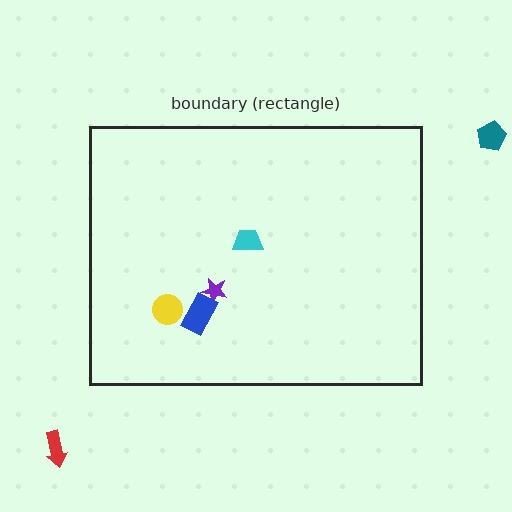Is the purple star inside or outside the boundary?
Inside.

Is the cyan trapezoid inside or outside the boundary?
Inside.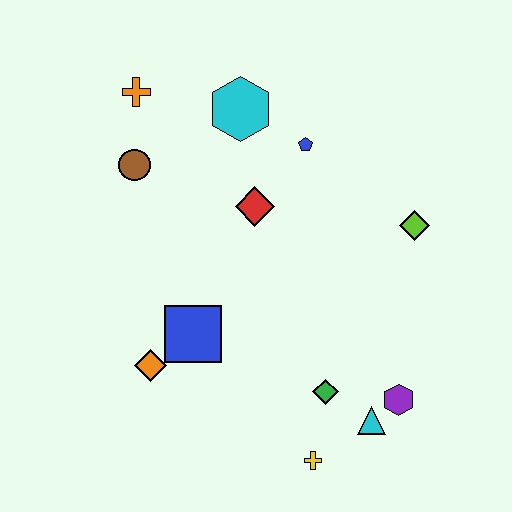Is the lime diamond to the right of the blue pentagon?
Yes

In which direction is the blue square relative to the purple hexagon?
The blue square is to the left of the purple hexagon.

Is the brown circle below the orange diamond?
No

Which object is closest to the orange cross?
The brown circle is closest to the orange cross.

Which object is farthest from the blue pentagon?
The yellow cross is farthest from the blue pentagon.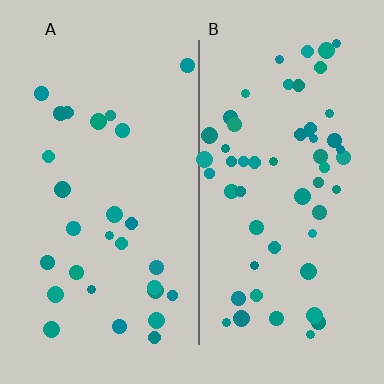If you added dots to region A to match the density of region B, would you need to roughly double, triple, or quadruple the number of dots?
Approximately double.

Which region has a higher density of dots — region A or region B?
B (the right).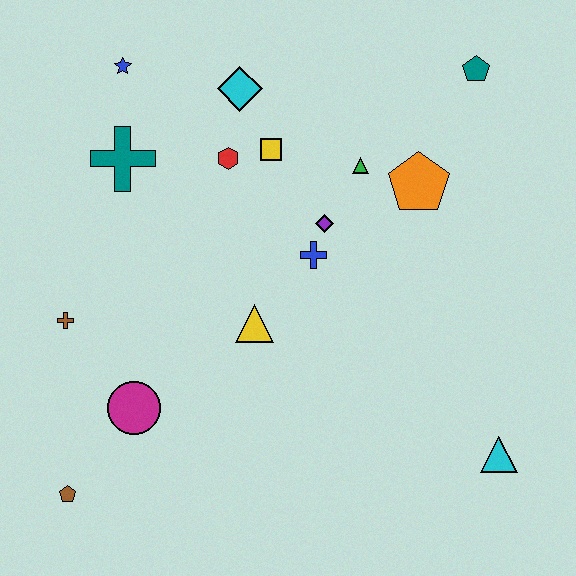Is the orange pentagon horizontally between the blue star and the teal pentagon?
Yes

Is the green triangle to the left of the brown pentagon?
No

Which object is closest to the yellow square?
The red hexagon is closest to the yellow square.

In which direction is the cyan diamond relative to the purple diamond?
The cyan diamond is above the purple diamond.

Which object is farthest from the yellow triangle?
The teal pentagon is farthest from the yellow triangle.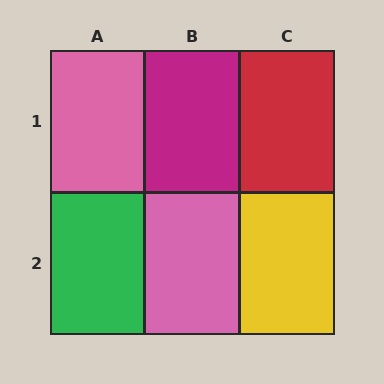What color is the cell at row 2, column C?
Yellow.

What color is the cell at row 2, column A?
Green.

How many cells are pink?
2 cells are pink.